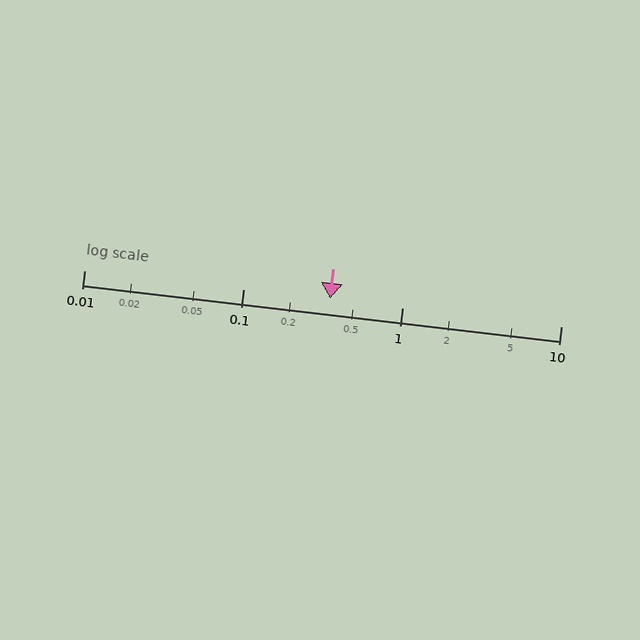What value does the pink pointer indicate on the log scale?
The pointer indicates approximately 0.35.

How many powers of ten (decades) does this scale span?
The scale spans 3 decades, from 0.01 to 10.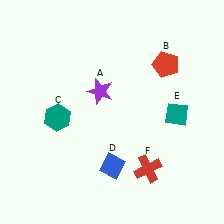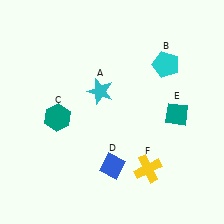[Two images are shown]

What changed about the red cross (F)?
In Image 1, F is red. In Image 2, it changed to yellow.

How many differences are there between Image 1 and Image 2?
There are 3 differences between the two images.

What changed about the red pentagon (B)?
In Image 1, B is red. In Image 2, it changed to cyan.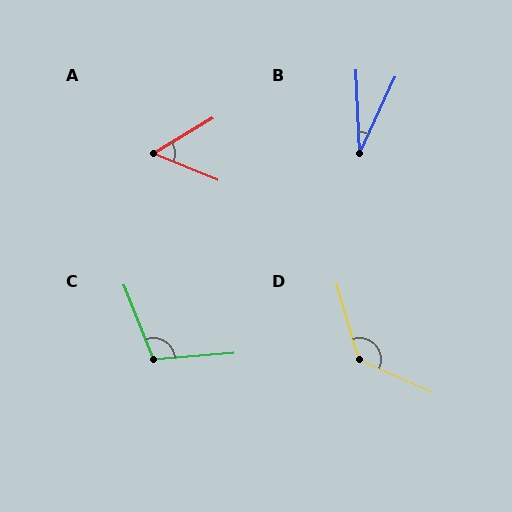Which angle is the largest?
D, at approximately 131 degrees.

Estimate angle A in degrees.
Approximately 53 degrees.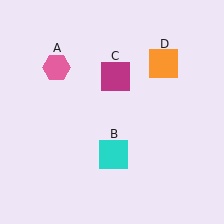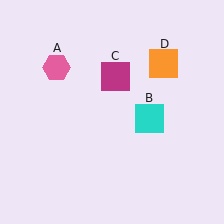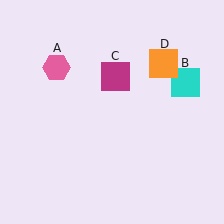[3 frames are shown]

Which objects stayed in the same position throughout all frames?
Pink hexagon (object A) and magenta square (object C) and orange square (object D) remained stationary.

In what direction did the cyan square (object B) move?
The cyan square (object B) moved up and to the right.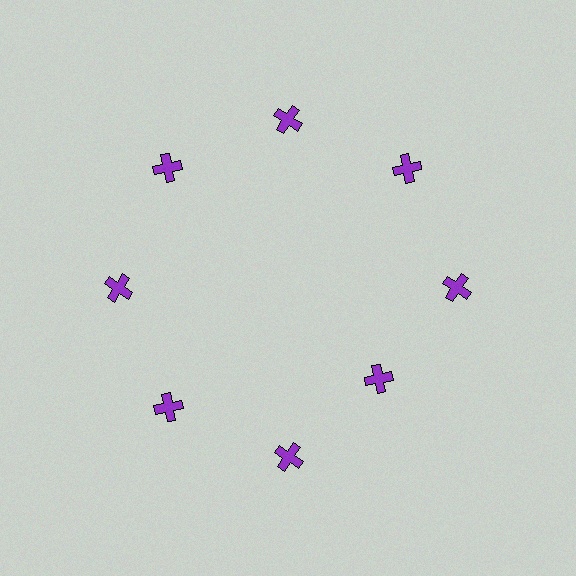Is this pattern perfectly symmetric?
No. The 8 purple crosses are arranged in a ring, but one element near the 4 o'clock position is pulled inward toward the center, breaking the 8-fold rotational symmetry.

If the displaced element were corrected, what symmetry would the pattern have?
It would have 8-fold rotational symmetry — the pattern would map onto itself every 45 degrees.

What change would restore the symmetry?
The symmetry would be restored by moving it outward, back onto the ring so that all 8 crosses sit at equal angles and equal distance from the center.